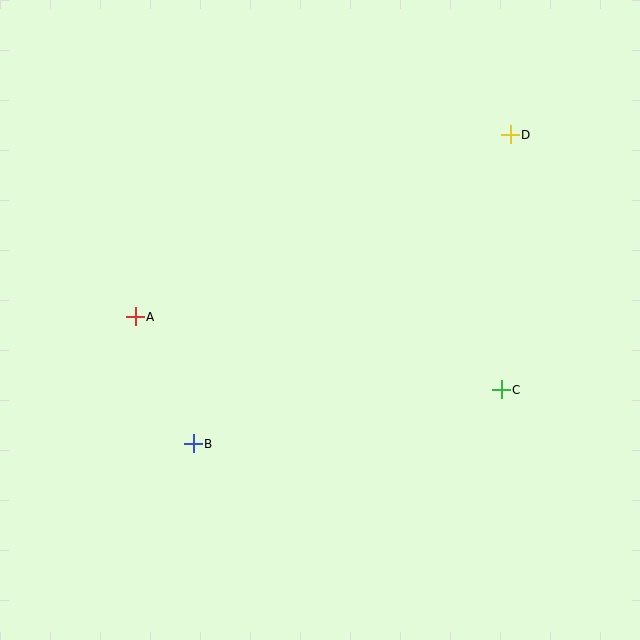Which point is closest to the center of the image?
Point B at (193, 444) is closest to the center.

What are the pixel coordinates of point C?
Point C is at (501, 390).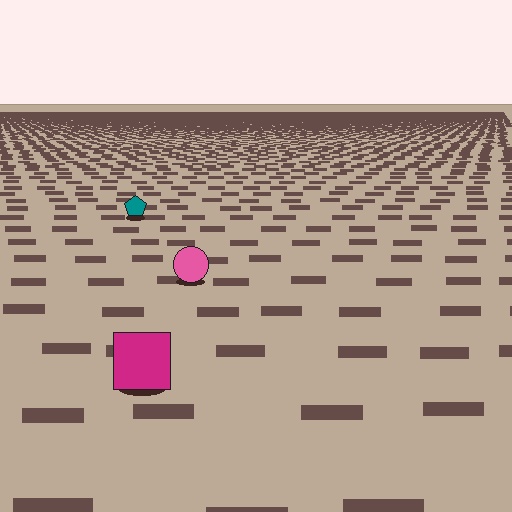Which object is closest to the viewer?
The magenta square is closest. The texture marks near it are larger and more spread out.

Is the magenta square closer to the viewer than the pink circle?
Yes. The magenta square is closer — you can tell from the texture gradient: the ground texture is coarser near it.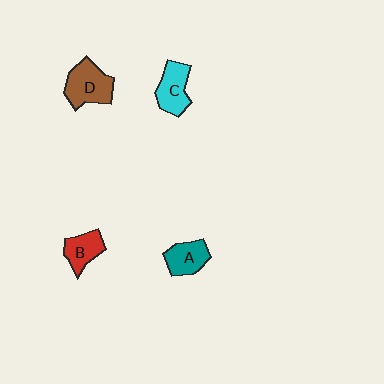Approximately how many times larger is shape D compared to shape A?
Approximately 1.4 times.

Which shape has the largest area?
Shape D (brown).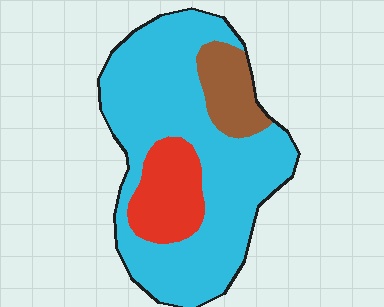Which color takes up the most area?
Cyan, at roughly 70%.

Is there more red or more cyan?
Cyan.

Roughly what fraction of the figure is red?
Red takes up less than a quarter of the figure.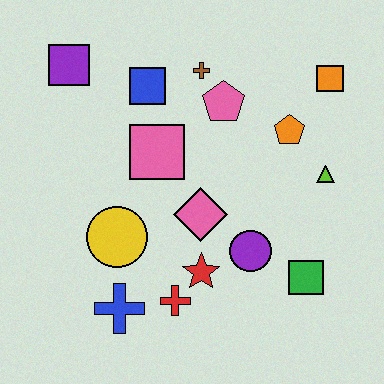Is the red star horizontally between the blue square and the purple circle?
Yes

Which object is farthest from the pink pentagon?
The blue cross is farthest from the pink pentagon.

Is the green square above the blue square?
No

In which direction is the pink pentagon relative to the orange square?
The pink pentagon is to the left of the orange square.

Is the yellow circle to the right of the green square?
No